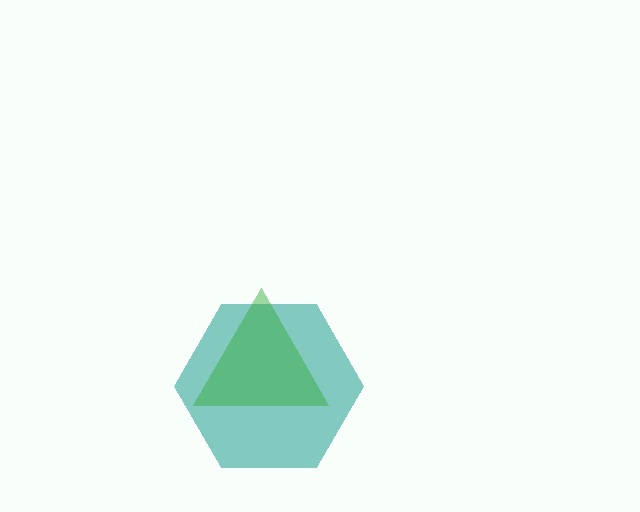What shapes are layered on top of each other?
The layered shapes are: a teal hexagon, a green triangle.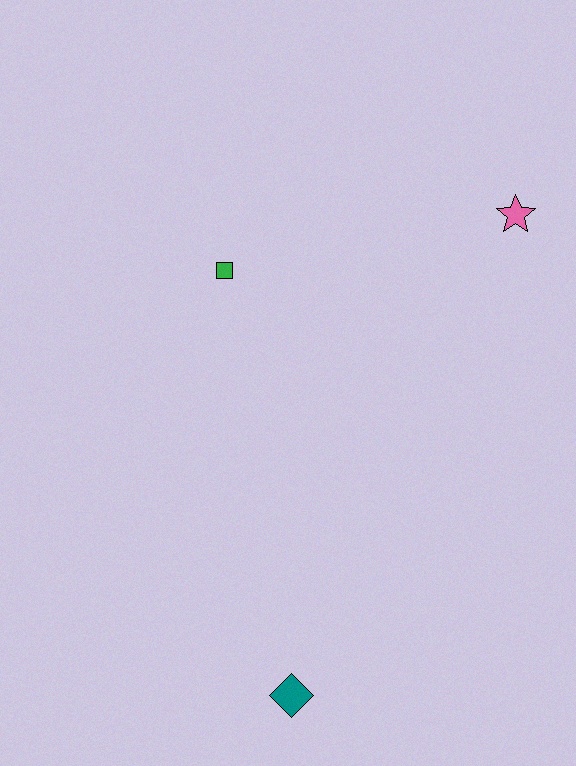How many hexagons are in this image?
There are no hexagons.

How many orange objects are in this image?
There are no orange objects.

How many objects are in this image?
There are 3 objects.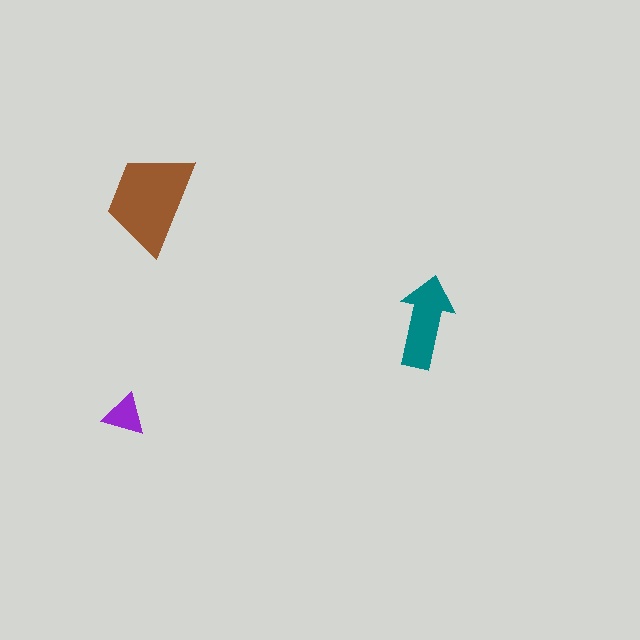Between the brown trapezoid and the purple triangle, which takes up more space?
The brown trapezoid.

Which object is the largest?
The brown trapezoid.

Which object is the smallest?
The purple triangle.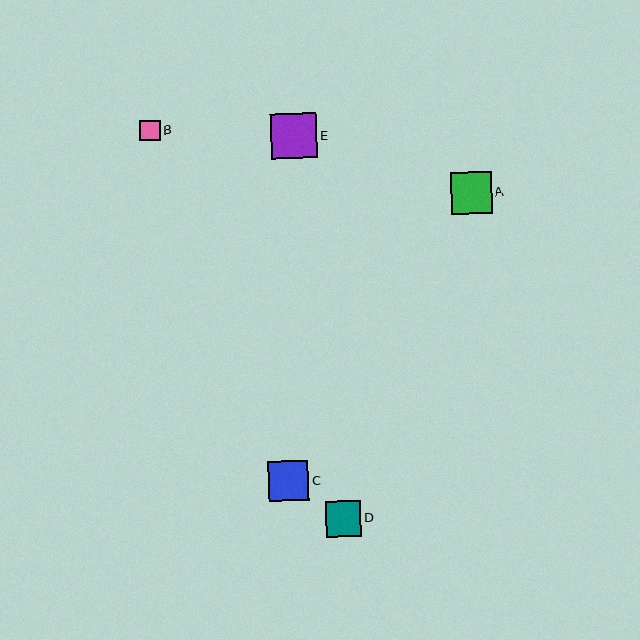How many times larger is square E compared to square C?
Square E is approximately 1.1 times the size of square C.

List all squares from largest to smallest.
From largest to smallest: E, A, C, D, B.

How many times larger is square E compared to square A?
Square E is approximately 1.1 times the size of square A.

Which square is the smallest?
Square B is the smallest with a size of approximately 21 pixels.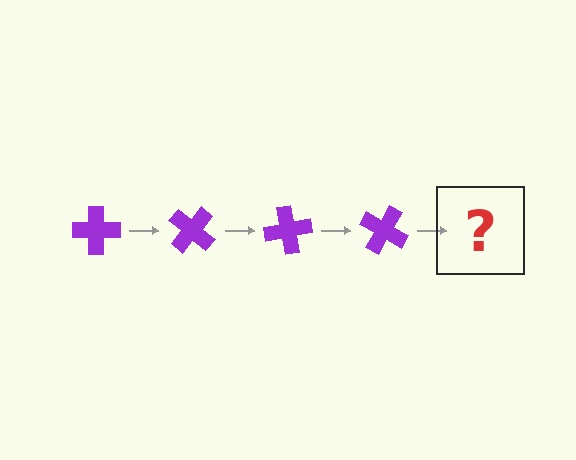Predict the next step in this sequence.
The next step is a purple cross rotated 160 degrees.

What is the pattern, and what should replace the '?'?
The pattern is that the cross rotates 40 degrees each step. The '?' should be a purple cross rotated 160 degrees.